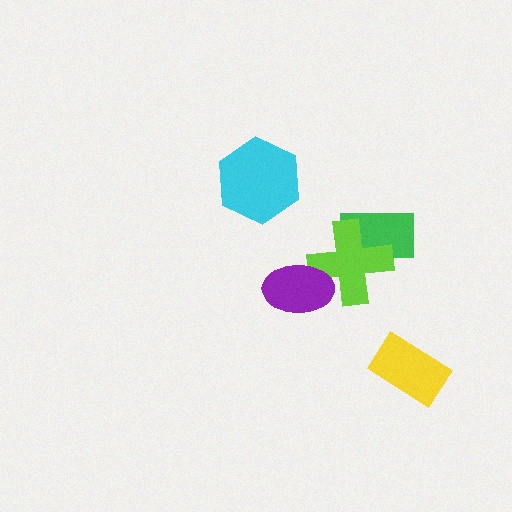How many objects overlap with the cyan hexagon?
0 objects overlap with the cyan hexagon.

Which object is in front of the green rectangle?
The lime cross is in front of the green rectangle.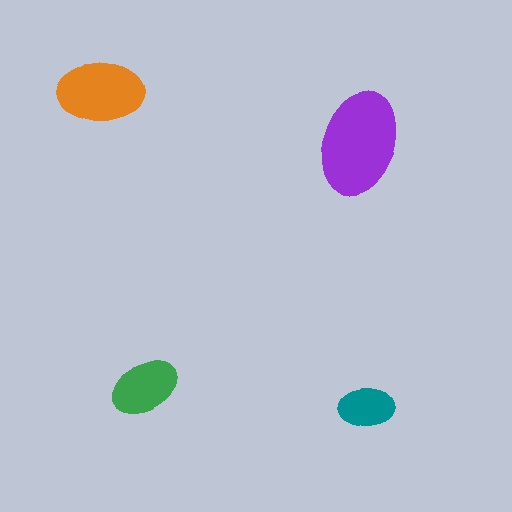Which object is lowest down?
The teal ellipse is bottommost.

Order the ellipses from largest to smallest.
the purple one, the orange one, the green one, the teal one.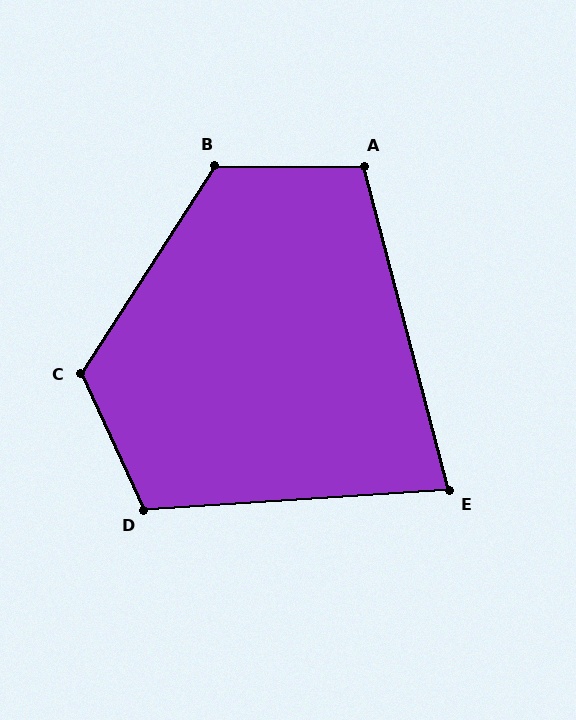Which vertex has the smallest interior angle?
E, at approximately 79 degrees.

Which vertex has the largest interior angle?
B, at approximately 122 degrees.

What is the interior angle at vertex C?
Approximately 122 degrees (obtuse).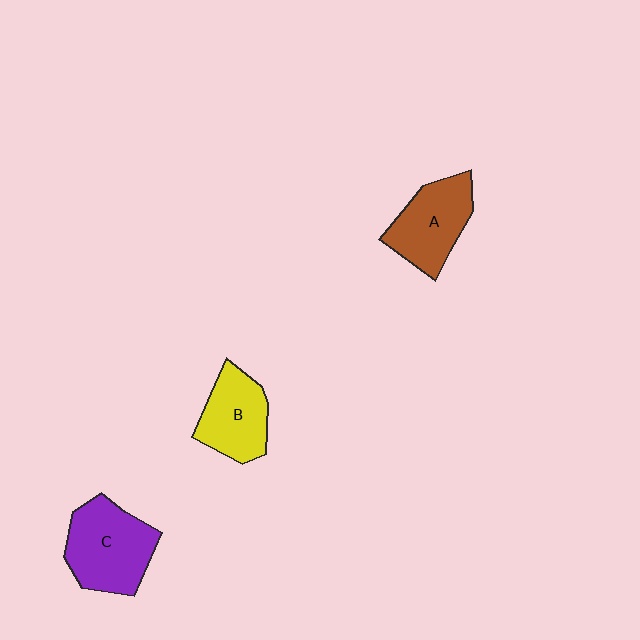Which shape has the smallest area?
Shape B (yellow).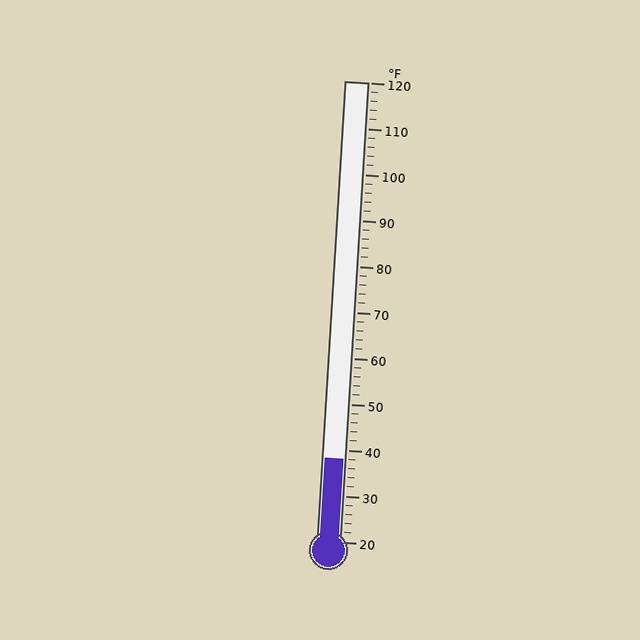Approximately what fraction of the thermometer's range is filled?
The thermometer is filled to approximately 20% of its range.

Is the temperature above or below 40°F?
The temperature is below 40°F.